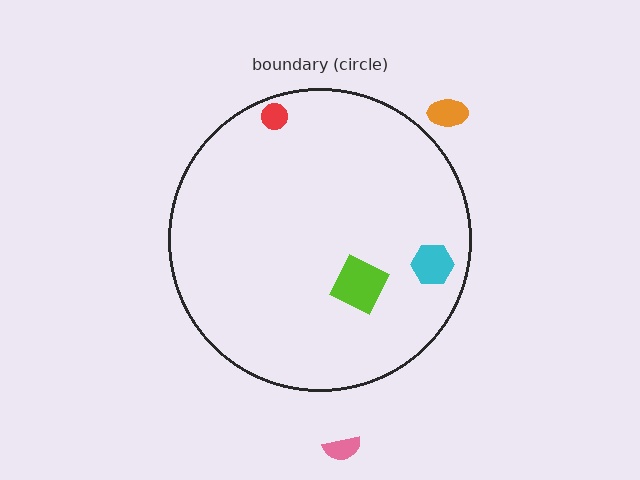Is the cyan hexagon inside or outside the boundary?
Inside.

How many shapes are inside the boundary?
3 inside, 2 outside.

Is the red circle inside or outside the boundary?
Inside.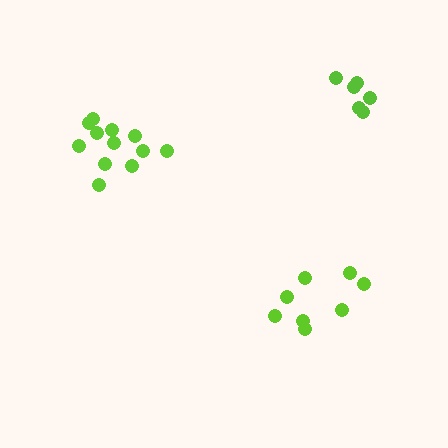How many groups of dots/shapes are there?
There are 3 groups.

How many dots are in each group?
Group 1: 8 dots, Group 2: 6 dots, Group 3: 12 dots (26 total).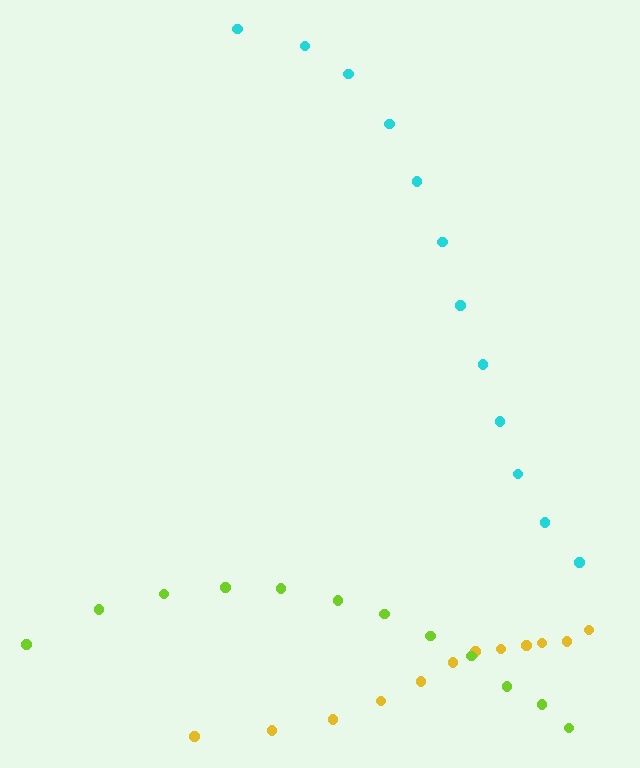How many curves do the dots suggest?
There are 3 distinct paths.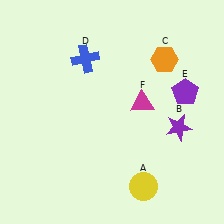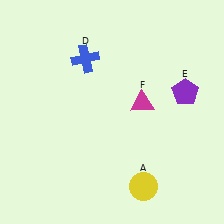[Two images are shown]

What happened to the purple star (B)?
The purple star (B) was removed in Image 2. It was in the bottom-right area of Image 1.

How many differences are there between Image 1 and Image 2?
There are 2 differences between the two images.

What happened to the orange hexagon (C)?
The orange hexagon (C) was removed in Image 2. It was in the top-right area of Image 1.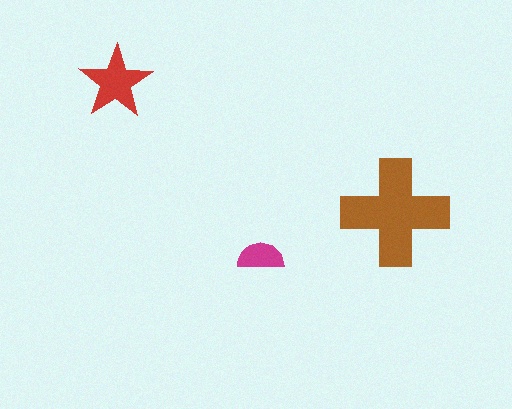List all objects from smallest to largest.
The magenta semicircle, the red star, the brown cross.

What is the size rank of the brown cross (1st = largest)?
1st.